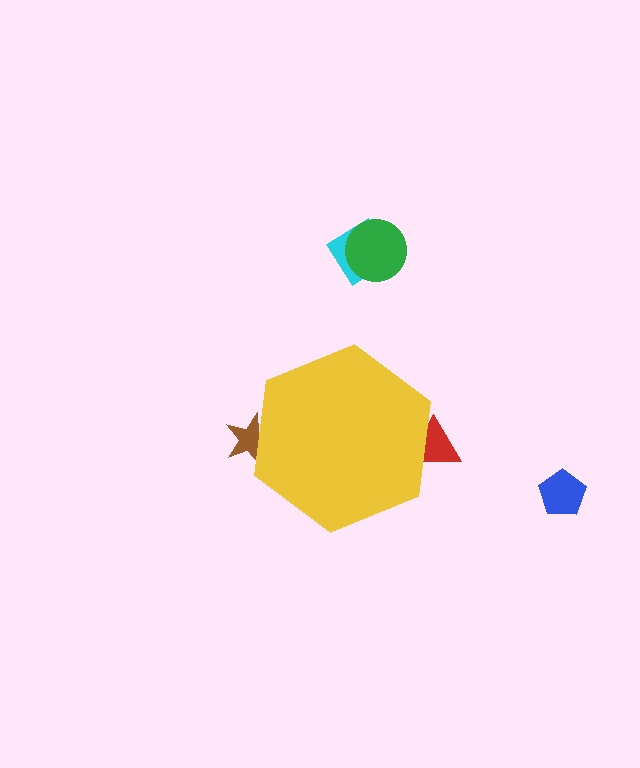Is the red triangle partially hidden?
Yes, the red triangle is partially hidden behind the yellow hexagon.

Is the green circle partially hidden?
No, the green circle is fully visible.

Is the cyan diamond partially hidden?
No, the cyan diamond is fully visible.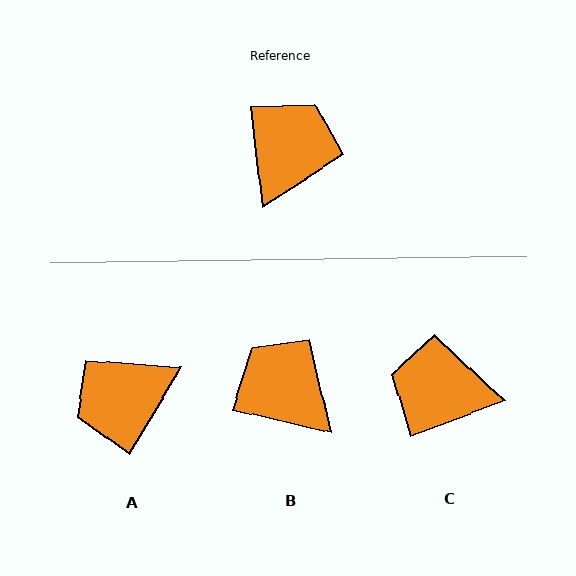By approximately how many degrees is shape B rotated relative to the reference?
Approximately 70 degrees counter-clockwise.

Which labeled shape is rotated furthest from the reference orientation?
A, about 143 degrees away.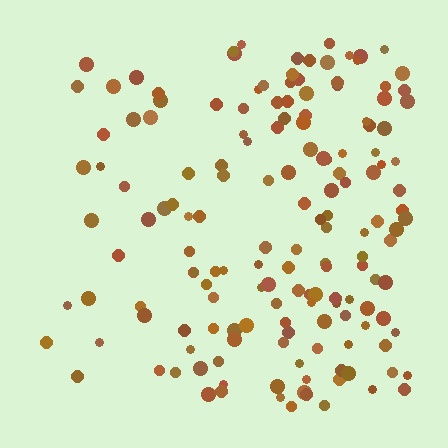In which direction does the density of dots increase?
From left to right, with the right side densest.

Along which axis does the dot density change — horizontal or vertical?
Horizontal.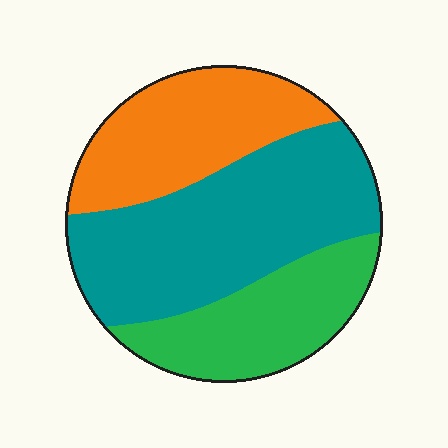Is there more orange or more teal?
Teal.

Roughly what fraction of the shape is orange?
Orange takes up between a sixth and a third of the shape.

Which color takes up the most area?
Teal, at roughly 45%.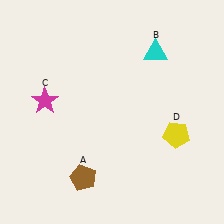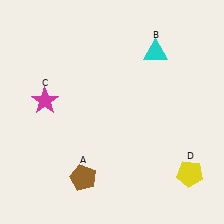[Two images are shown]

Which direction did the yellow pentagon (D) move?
The yellow pentagon (D) moved down.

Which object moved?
The yellow pentagon (D) moved down.